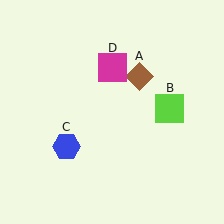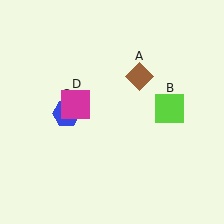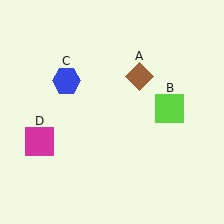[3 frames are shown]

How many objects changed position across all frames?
2 objects changed position: blue hexagon (object C), magenta square (object D).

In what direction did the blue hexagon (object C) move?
The blue hexagon (object C) moved up.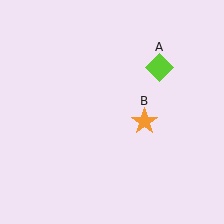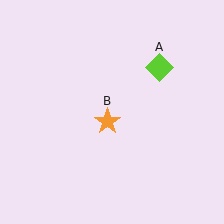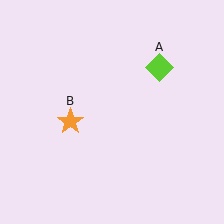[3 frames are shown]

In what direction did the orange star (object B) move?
The orange star (object B) moved left.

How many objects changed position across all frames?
1 object changed position: orange star (object B).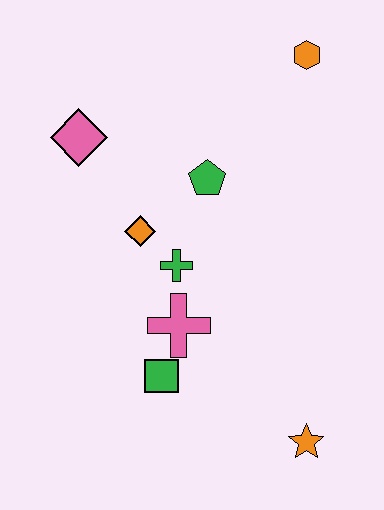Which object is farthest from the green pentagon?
The orange star is farthest from the green pentagon.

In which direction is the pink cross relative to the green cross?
The pink cross is below the green cross.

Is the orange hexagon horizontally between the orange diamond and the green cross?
No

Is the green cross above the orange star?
Yes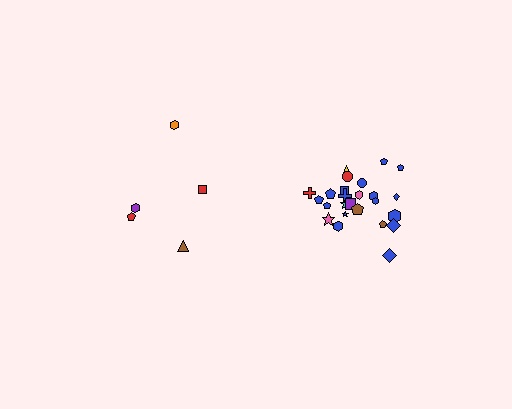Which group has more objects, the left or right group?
The right group.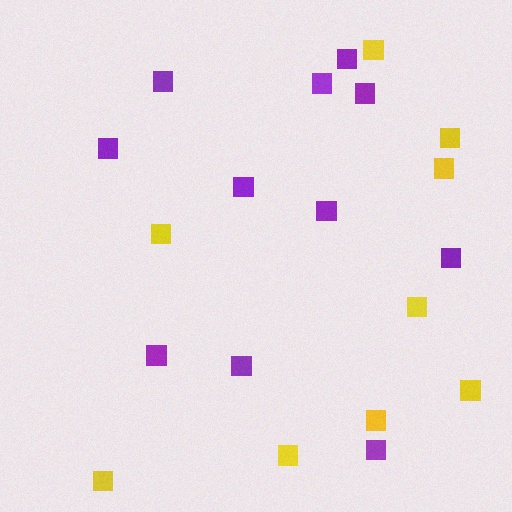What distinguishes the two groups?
There are 2 groups: one group of yellow squares (9) and one group of purple squares (11).